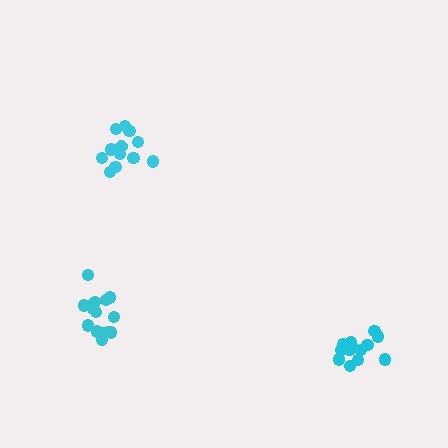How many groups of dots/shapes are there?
There are 3 groups.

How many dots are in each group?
Group 1: 12 dots, Group 2: 15 dots, Group 3: 13 dots (40 total).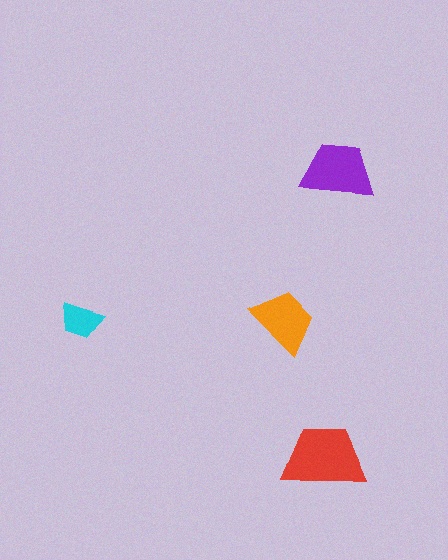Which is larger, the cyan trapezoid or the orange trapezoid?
The orange one.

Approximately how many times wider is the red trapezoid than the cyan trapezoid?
About 2 times wider.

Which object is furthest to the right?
The purple trapezoid is rightmost.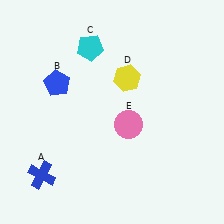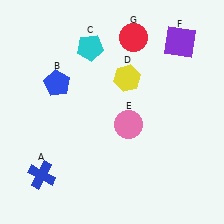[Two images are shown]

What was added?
A purple square (F), a red circle (G) were added in Image 2.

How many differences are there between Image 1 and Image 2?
There are 2 differences between the two images.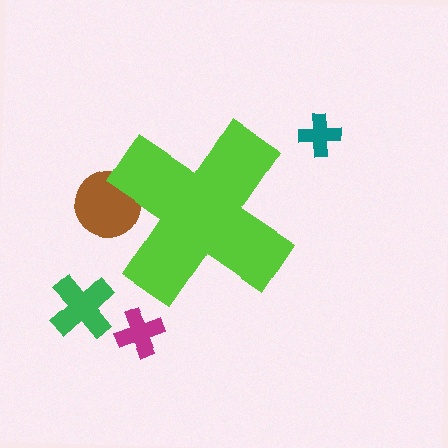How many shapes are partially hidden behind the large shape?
1 shape is partially hidden.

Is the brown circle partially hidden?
Yes, the brown circle is partially hidden behind the lime cross.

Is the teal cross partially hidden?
No, the teal cross is fully visible.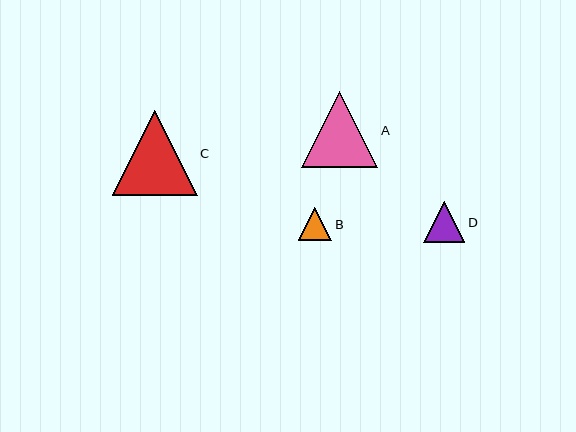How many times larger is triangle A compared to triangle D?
Triangle A is approximately 1.9 times the size of triangle D.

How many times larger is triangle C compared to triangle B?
Triangle C is approximately 2.5 times the size of triangle B.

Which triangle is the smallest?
Triangle B is the smallest with a size of approximately 33 pixels.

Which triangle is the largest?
Triangle C is the largest with a size of approximately 85 pixels.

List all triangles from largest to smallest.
From largest to smallest: C, A, D, B.